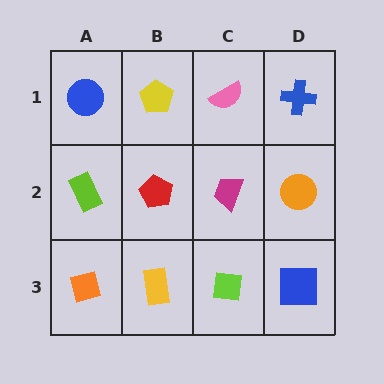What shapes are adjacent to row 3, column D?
An orange circle (row 2, column D), a lime square (row 3, column C).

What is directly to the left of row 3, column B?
An orange square.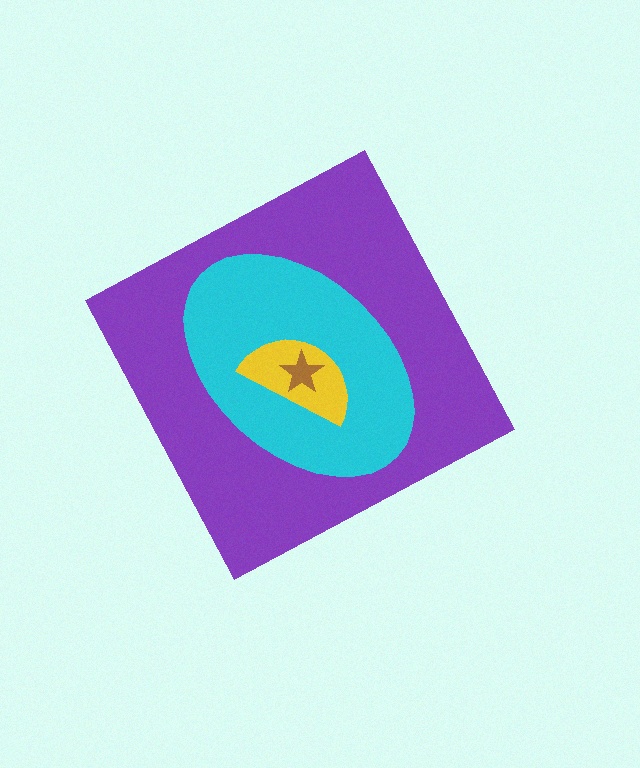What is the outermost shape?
The purple diamond.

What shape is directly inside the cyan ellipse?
The yellow semicircle.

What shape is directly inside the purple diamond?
The cyan ellipse.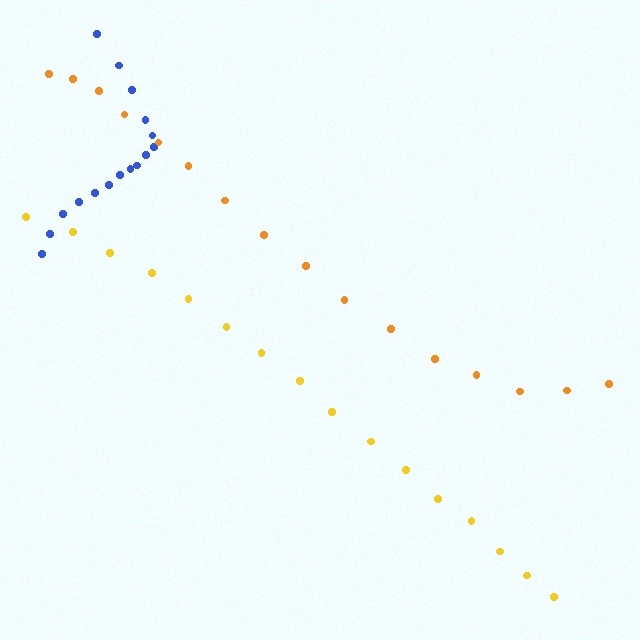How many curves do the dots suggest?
There are 3 distinct paths.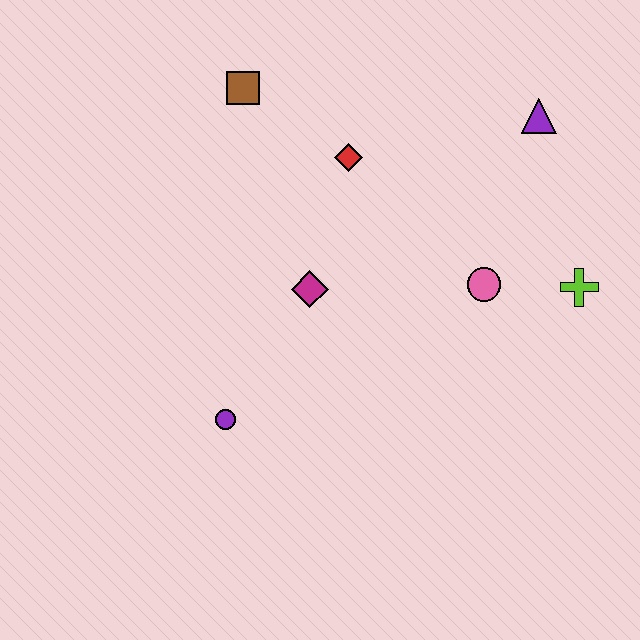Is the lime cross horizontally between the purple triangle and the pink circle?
No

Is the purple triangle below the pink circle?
No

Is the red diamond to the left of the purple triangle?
Yes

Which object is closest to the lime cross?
The pink circle is closest to the lime cross.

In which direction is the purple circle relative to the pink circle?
The purple circle is to the left of the pink circle.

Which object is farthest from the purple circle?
The purple triangle is farthest from the purple circle.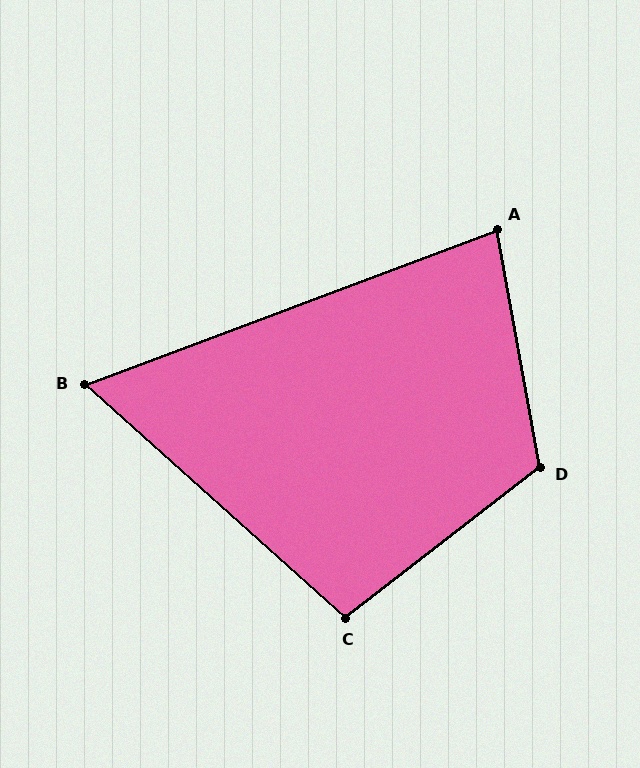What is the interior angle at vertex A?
Approximately 80 degrees (acute).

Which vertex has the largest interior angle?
D, at approximately 118 degrees.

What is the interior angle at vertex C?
Approximately 100 degrees (obtuse).